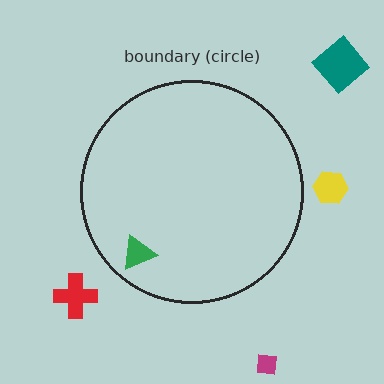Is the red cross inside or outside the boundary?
Outside.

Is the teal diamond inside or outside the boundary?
Outside.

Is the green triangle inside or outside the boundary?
Inside.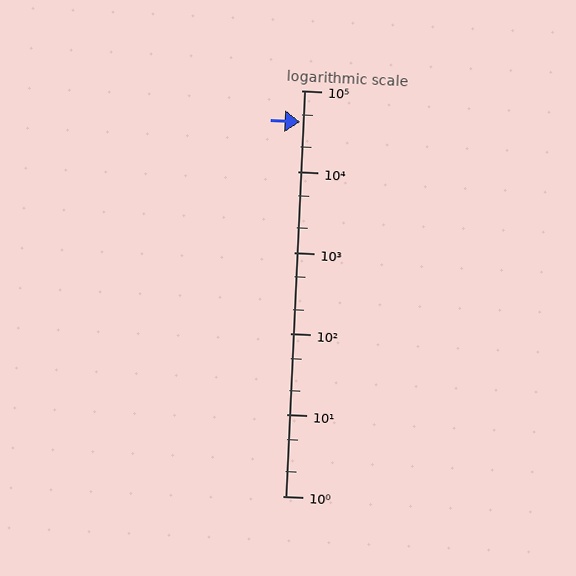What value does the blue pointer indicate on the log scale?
The pointer indicates approximately 41000.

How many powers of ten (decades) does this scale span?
The scale spans 5 decades, from 1 to 100000.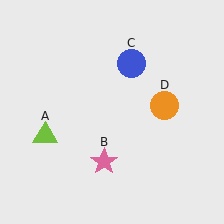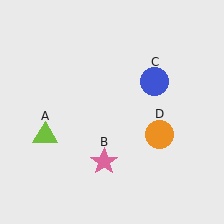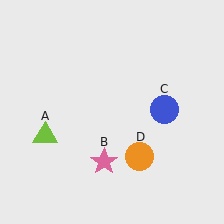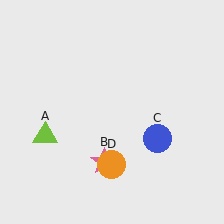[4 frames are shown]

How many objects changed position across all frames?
2 objects changed position: blue circle (object C), orange circle (object D).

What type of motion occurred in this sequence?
The blue circle (object C), orange circle (object D) rotated clockwise around the center of the scene.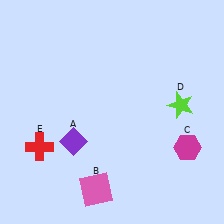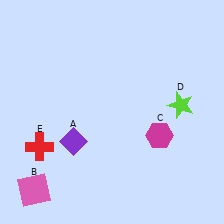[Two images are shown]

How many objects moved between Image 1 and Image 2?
2 objects moved between the two images.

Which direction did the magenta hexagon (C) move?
The magenta hexagon (C) moved left.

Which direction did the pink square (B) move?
The pink square (B) moved left.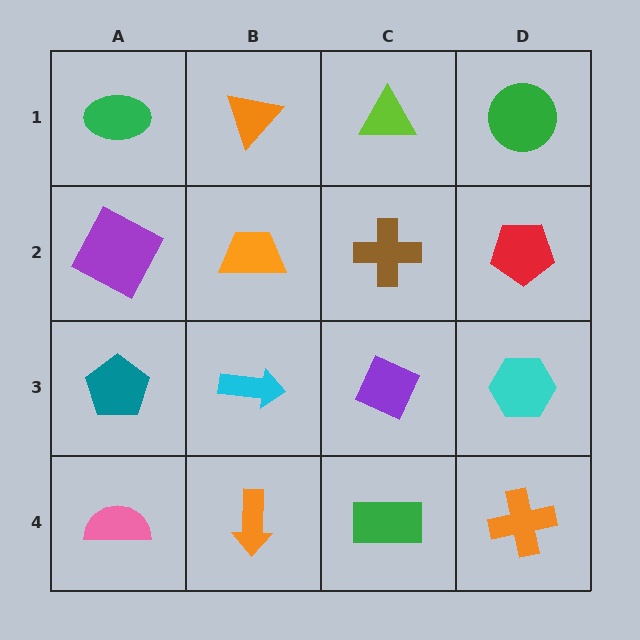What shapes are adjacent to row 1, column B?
An orange trapezoid (row 2, column B), a green ellipse (row 1, column A), a lime triangle (row 1, column C).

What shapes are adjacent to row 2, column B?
An orange triangle (row 1, column B), a cyan arrow (row 3, column B), a purple square (row 2, column A), a brown cross (row 2, column C).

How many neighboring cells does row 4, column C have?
3.